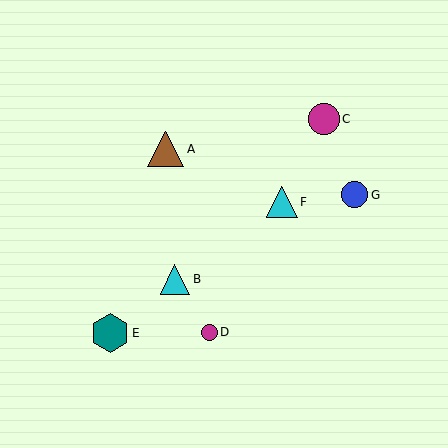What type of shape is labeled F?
Shape F is a cyan triangle.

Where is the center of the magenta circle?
The center of the magenta circle is at (209, 332).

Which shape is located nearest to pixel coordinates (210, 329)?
The magenta circle (labeled D) at (209, 332) is nearest to that location.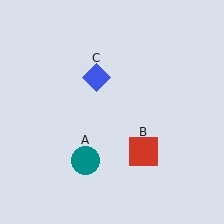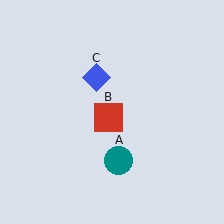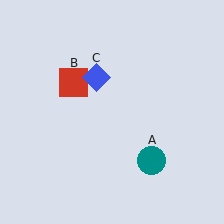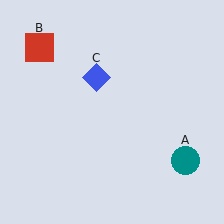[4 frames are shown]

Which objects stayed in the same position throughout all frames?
Blue diamond (object C) remained stationary.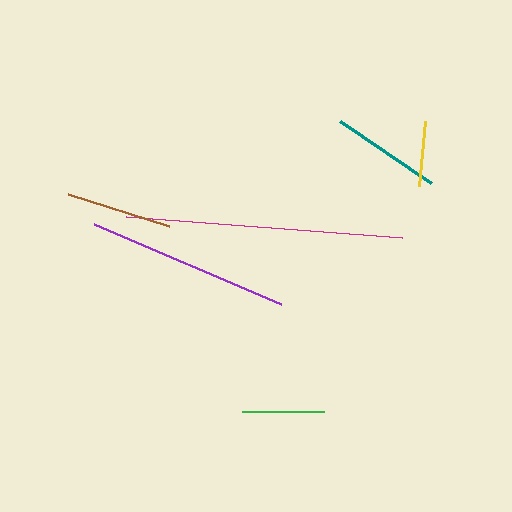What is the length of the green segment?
The green segment is approximately 82 pixels long.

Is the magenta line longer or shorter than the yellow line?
The magenta line is longer than the yellow line.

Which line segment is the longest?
The magenta line is the longest at approximately 277 pixels.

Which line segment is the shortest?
The yellow line is the shortest at approximately 65 pixels.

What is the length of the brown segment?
The brown segment is approximately 106 pixels long.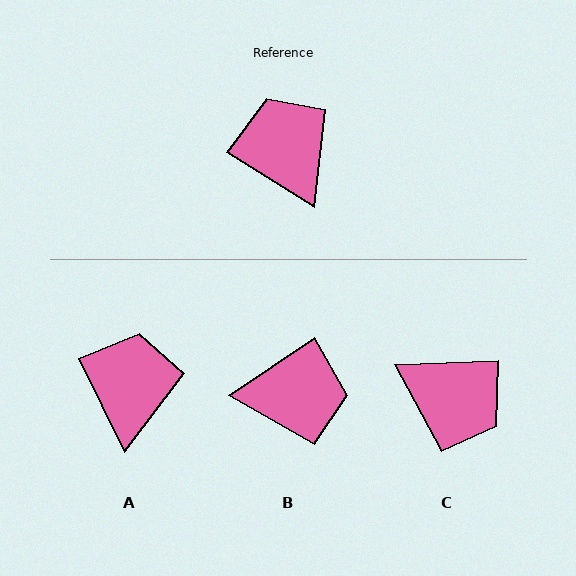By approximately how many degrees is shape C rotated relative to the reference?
Approximately 146 degrees clockwise.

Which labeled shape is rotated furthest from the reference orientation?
C, about 146 degrees away.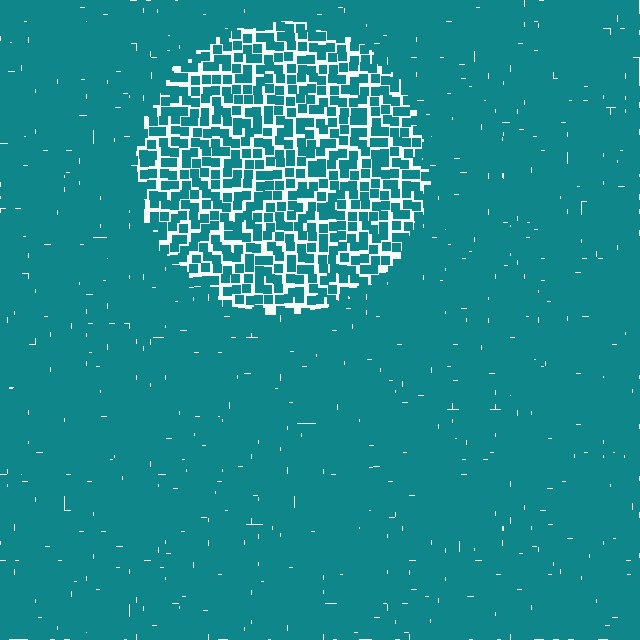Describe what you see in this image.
The image contains small teal elements arranged at two different densities. A circle-shaped region is visible where the elements are less densely packed than the surrounding area.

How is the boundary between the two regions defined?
The boundary is defined by a change in element density (approximately 2.2x ratio). All elements are the same color, size, and shape.